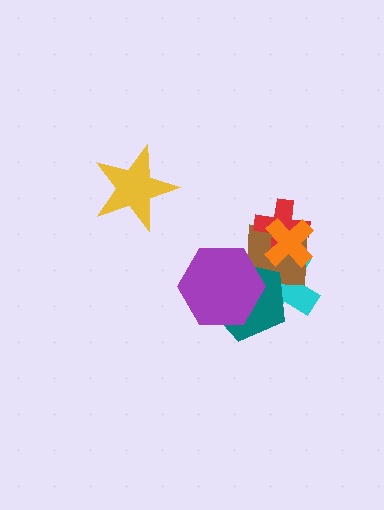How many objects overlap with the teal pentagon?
3 objects overlap with the teal pentagon.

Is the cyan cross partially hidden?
Yes, it is partially covered by another shape.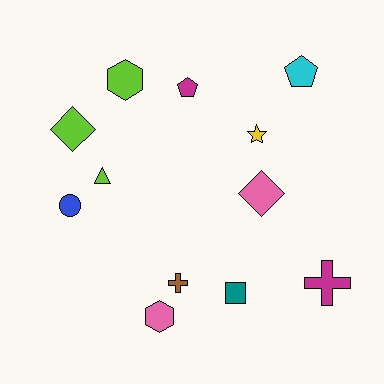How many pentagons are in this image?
There are 2 pentagons.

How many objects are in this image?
There are 12 objects.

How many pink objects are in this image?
There are 2 pink objects.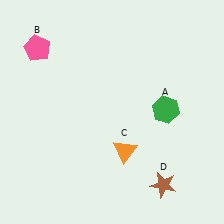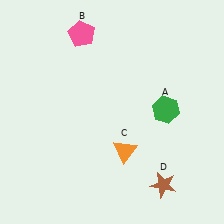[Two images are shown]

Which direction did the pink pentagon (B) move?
The pink pentagon (B) moved right.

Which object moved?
The pink pentagon (B) moved right.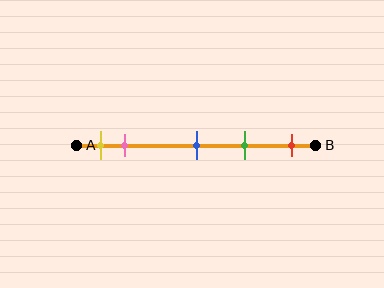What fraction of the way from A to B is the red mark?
The red mark is approximately 90% (0.9) of the way from A to B.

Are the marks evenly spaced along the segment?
No, the marks are not evenly spaced.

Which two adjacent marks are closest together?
The yellow and pink marks are the closest adjacent pair.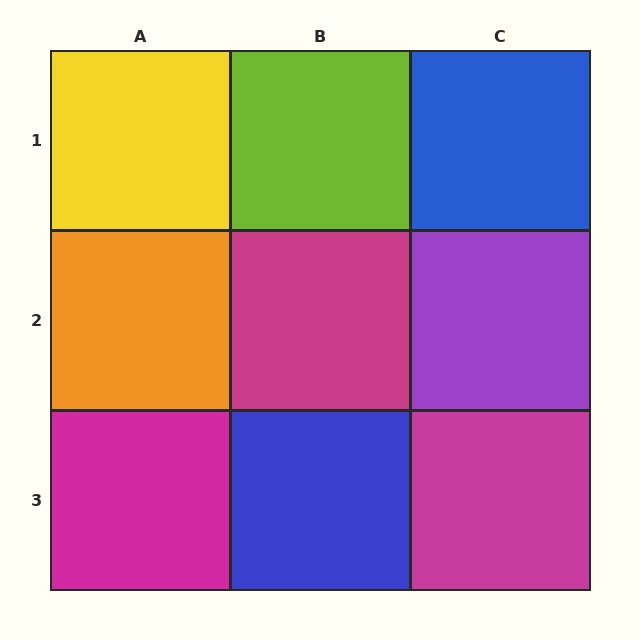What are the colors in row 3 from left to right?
Magenta, blue, magenta.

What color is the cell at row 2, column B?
Magenta.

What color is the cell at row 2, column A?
Orange.